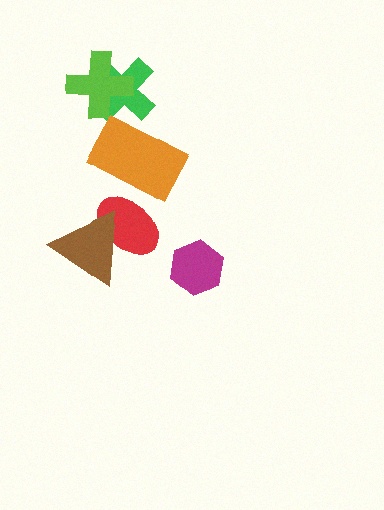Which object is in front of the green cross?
The lime cross is in front of the green cross.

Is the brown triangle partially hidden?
No, no other shape covers it.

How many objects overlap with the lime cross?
1 object overlaps with the lime cross.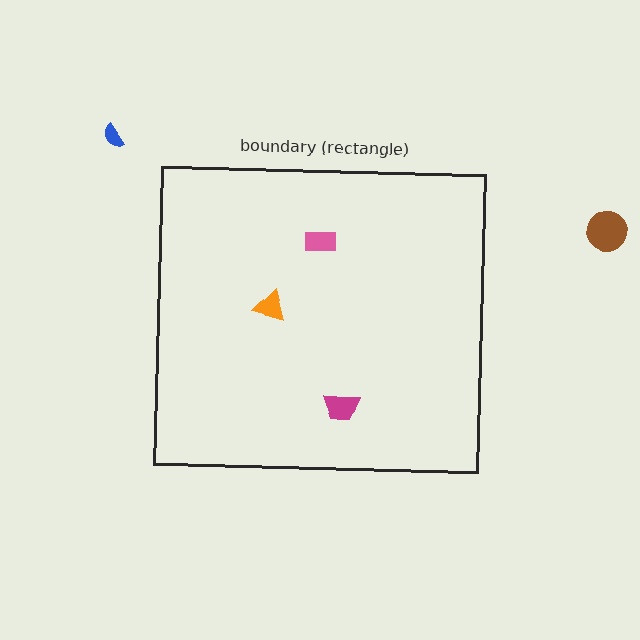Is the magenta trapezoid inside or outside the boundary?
Inside.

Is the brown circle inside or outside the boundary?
Outside.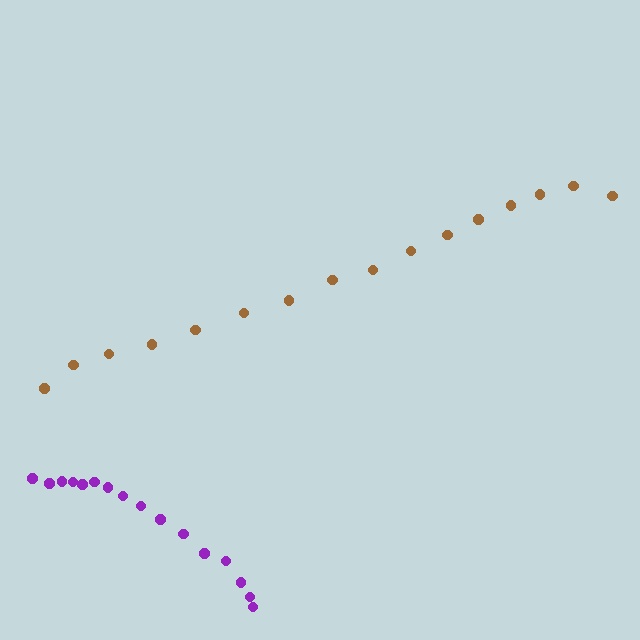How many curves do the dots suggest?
There are 2 distinct paths.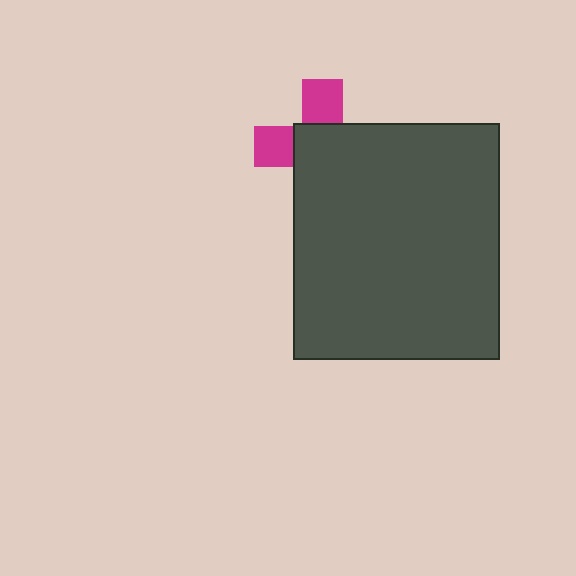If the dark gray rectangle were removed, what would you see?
You would see the complete magenta cross.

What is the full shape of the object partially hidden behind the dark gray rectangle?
The partially hidden object is a magenta cross.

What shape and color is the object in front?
The object in front is a dark gray rectangle.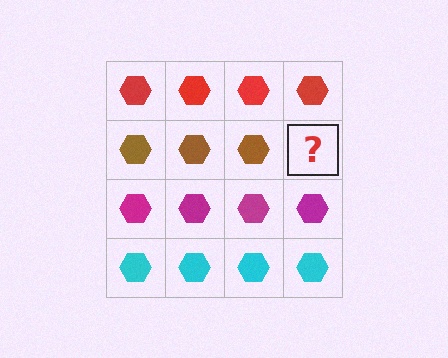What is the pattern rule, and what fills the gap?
The rule is that each row has a consistent color. The gap should be filled with a brown hexagon.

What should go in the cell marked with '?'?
The missing cell should contain a brown hexagon.